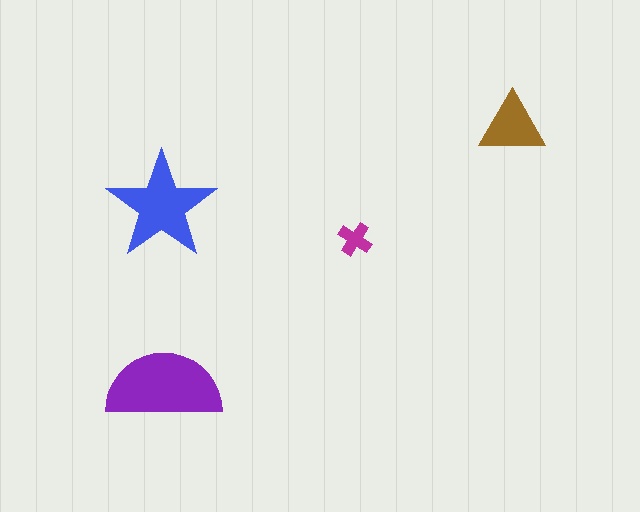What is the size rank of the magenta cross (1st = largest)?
4th.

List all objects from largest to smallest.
The purple semicircle, the blue star, the brown triangle, the magenta cross.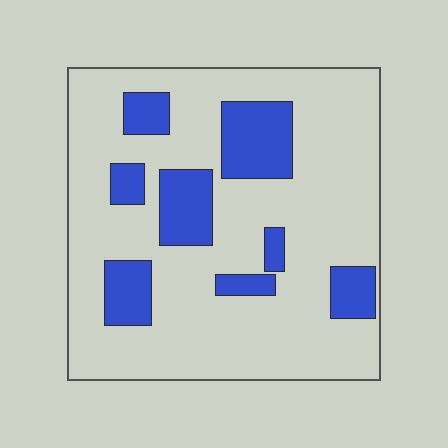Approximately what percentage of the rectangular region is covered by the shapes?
Approximately 20%.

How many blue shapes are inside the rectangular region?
8.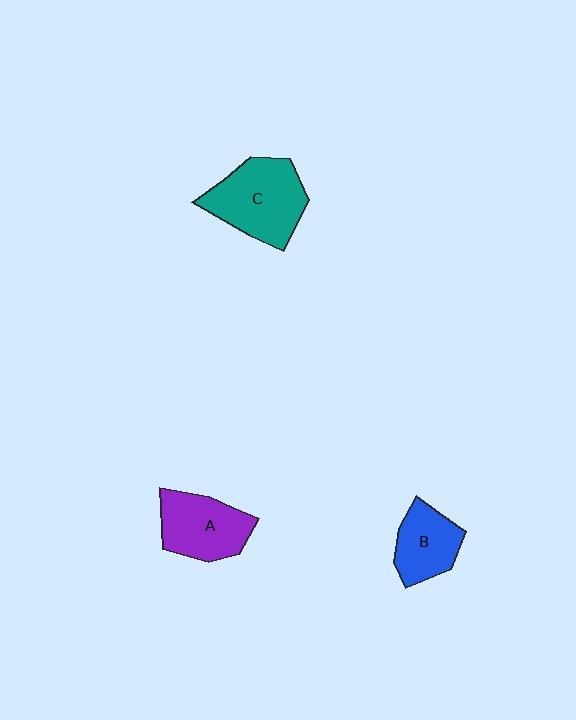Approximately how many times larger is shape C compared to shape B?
Approximately 1.6 times.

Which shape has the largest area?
Shape C (teal).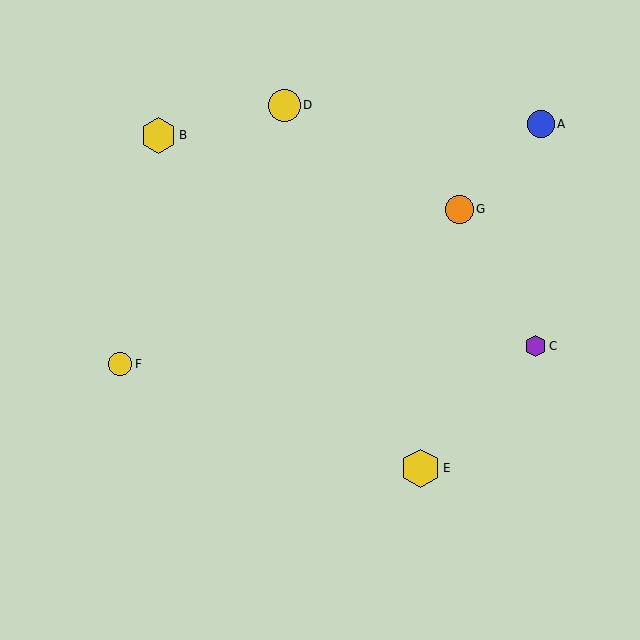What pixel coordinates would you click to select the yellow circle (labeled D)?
Click at (284, 105) to select the yellow circle D.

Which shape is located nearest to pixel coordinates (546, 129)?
The blue circle (labeled A) at (541, 124) is nearest to that location.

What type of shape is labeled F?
Shape F is a yellow circle.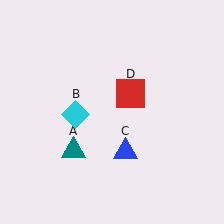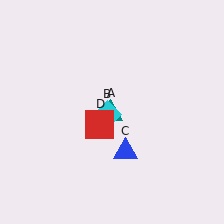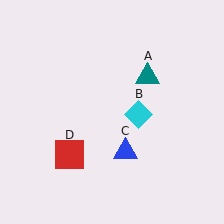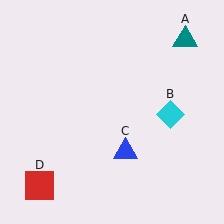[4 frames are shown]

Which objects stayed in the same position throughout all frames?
Blue triangle (object C) remained stationary.